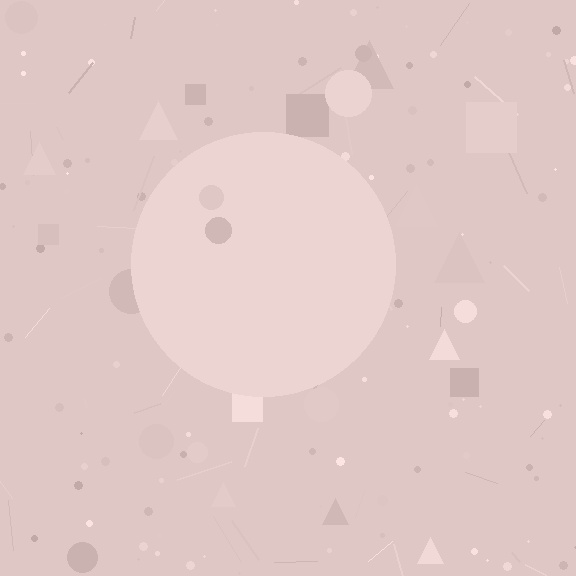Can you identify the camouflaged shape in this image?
The camouflaged shape is a circle.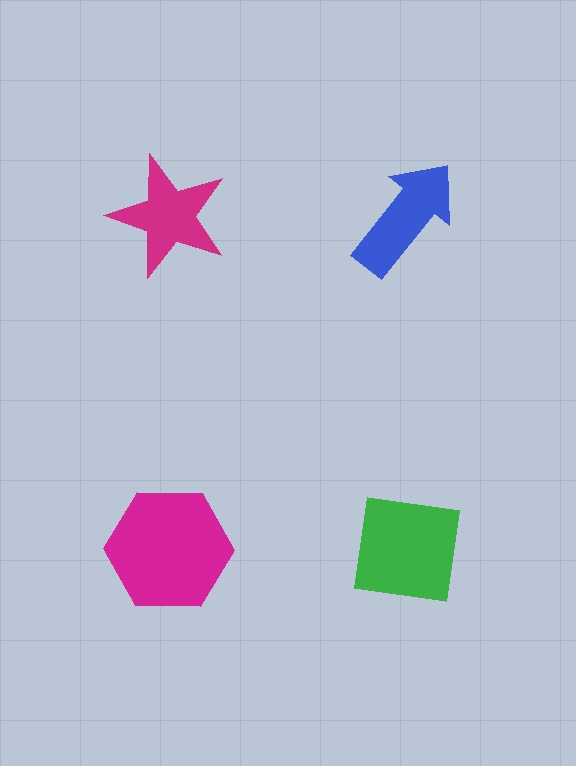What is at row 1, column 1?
A magenta star.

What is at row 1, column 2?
A blue arrow.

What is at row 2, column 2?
A green square.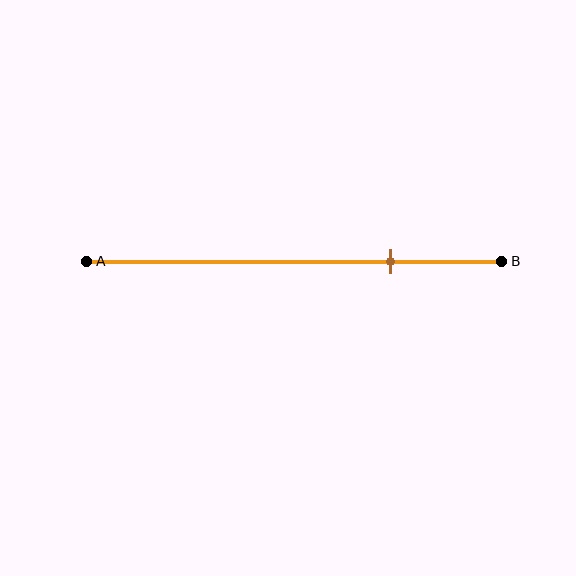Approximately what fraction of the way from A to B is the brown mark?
The brown mark is approximately 75% of the way from A to B.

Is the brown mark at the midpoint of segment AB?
No, the mark is at about 75% from A, not at the 50% midpoint.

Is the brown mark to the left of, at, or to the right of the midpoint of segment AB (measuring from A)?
The brown mark is to the right of the midpoint of segment AB.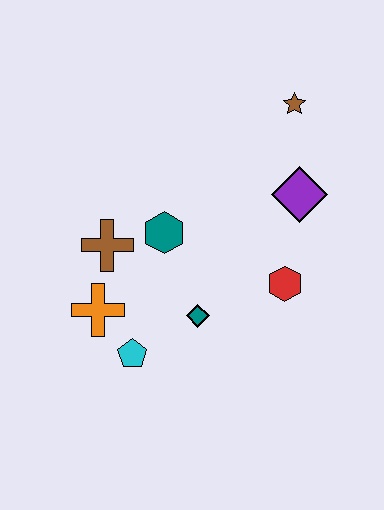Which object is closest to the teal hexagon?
The brown cross is closest to the teal hexagon.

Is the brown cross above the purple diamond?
No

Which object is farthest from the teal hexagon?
The brown star is farthest from the teal hexagon.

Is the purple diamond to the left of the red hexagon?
No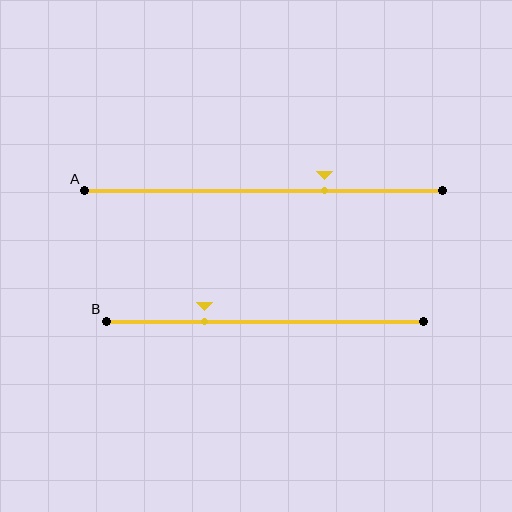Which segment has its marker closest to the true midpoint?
Segment A has its marker closest to the true midpoint.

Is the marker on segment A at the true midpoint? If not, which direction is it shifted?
No, the marker on segment A is shifted to the right by about 17% of the segment length.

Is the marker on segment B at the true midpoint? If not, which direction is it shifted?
No, the marker on segment B is shifted to the left by about 19% of the segment length.